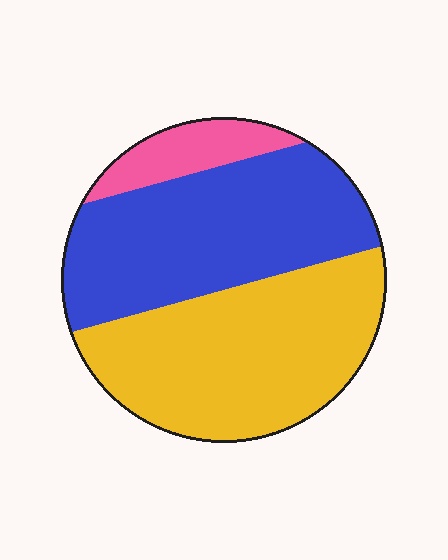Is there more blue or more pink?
Blue.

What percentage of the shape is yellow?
Yellow takes up about one half (1/2) of the shape.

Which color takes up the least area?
Pink, at roughly 10%.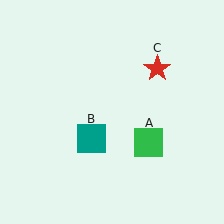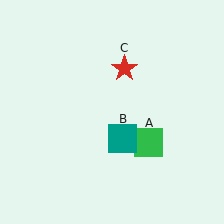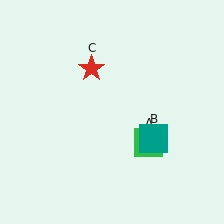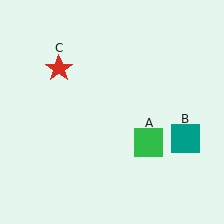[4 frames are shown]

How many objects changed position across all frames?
2 objects changed position: teal square (object B), red star (object C).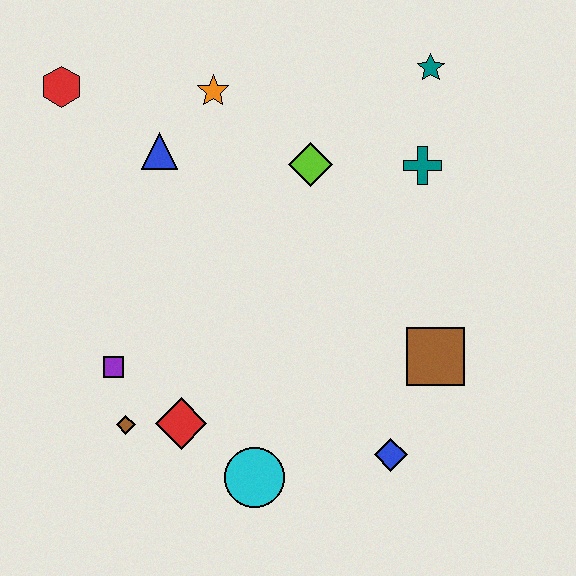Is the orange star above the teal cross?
Yes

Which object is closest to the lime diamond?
The teal cross is closest to the lime diamond.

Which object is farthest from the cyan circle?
The teal star is farthest from the cyan circle.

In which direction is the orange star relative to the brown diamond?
The orange star is above the brown diamond.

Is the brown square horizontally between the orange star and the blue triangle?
No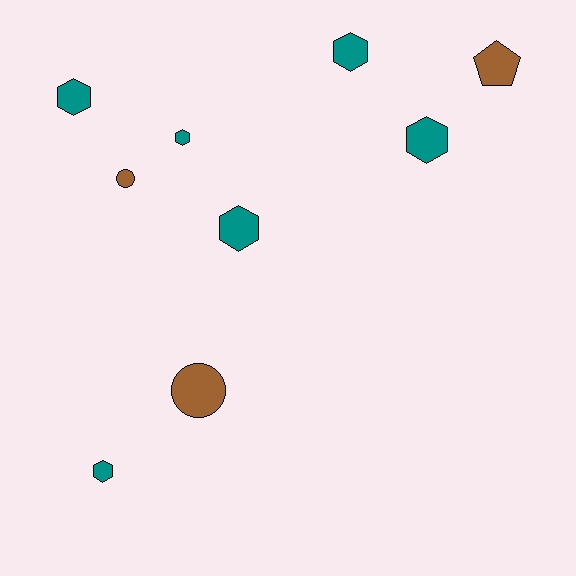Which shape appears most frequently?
Hexagon, with 6 objects.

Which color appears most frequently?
Teal, with 6 objects.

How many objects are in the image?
There are 9 objects.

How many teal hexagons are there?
There are 6 teal hexagons.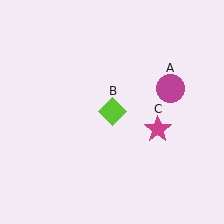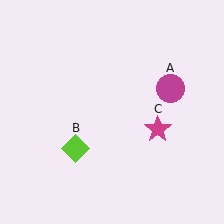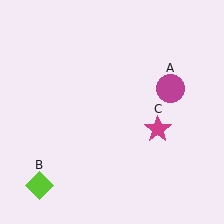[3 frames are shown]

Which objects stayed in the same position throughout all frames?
Magenta circle (object A) and magenta star (object C) remained stationary.